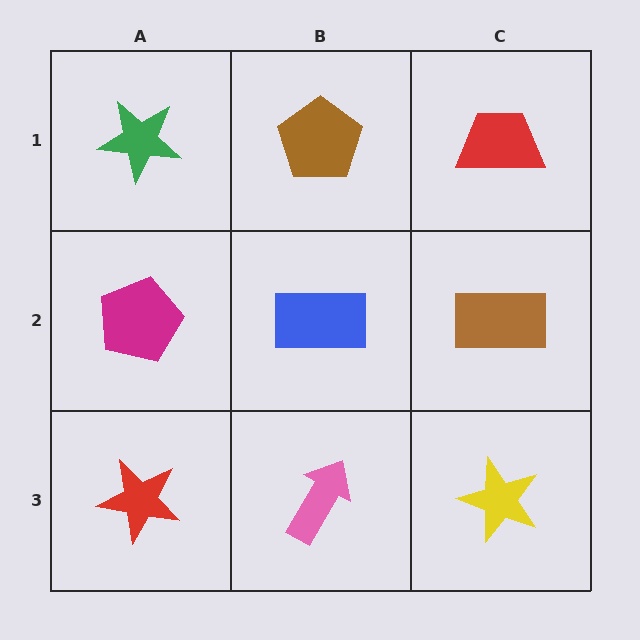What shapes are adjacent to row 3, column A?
A magenta pentagon (row 2, column A), a pink arrow (row 3, column B).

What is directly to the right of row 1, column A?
A brown pentagon.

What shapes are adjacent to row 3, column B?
A blue rectangle (row 2, column B), a red star (row 3, column A), a yellow star (row 3, column C).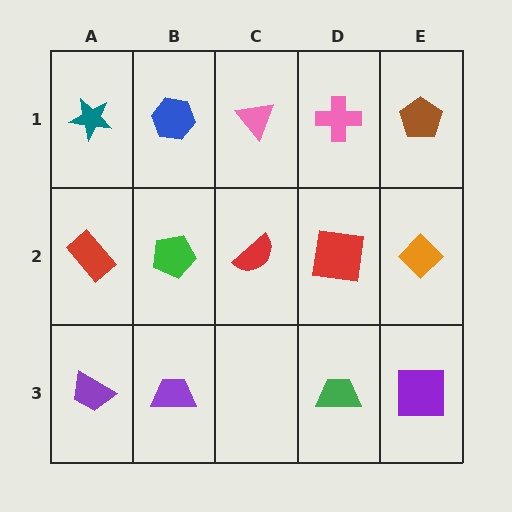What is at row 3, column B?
A purple trapezoid.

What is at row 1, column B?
A blue hexagon.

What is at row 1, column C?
A pink triangle.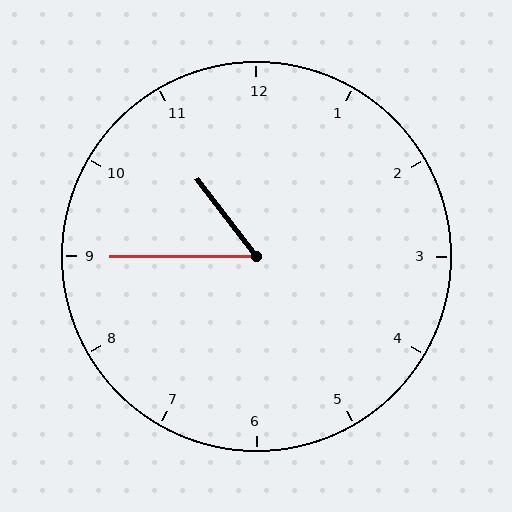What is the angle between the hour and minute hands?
Approximately 52 degrees.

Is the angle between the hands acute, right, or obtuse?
It is acute.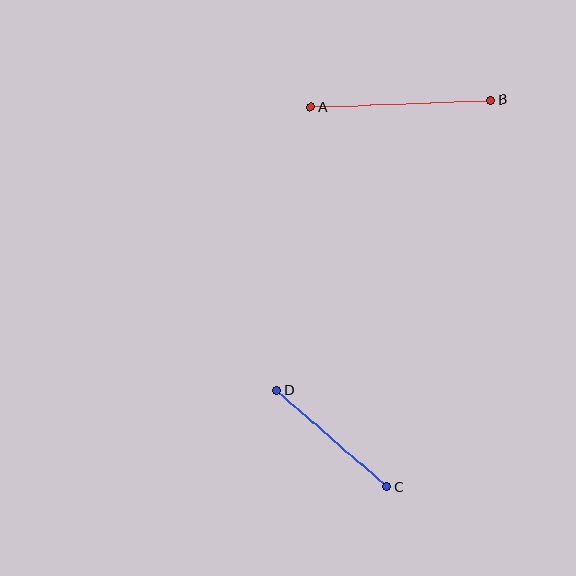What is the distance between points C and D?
The distance is approximately 146 pixels.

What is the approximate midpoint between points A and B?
The midpoint is at approximately (401, 104) pixels.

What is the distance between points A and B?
The distance is approximately 180 pixels.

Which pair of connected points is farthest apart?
Points A and B are farthest apart.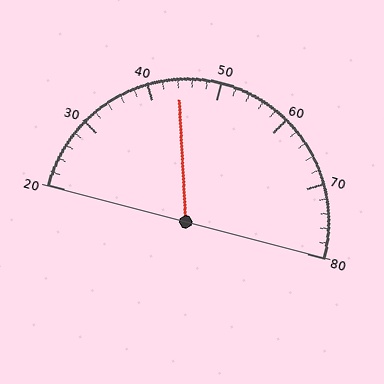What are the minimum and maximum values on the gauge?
The gauge ranges from 20 to 80.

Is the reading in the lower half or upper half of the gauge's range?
The reading is in the lower half of the range (20 to 80).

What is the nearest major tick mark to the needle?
The nearest major tick mark is 40.